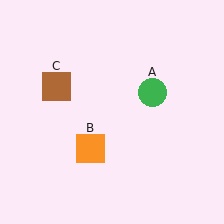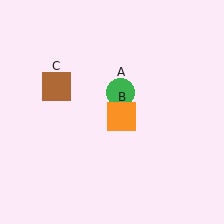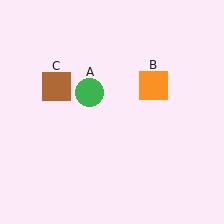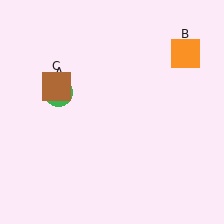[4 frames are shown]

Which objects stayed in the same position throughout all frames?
Brown square (object C) remained stationary.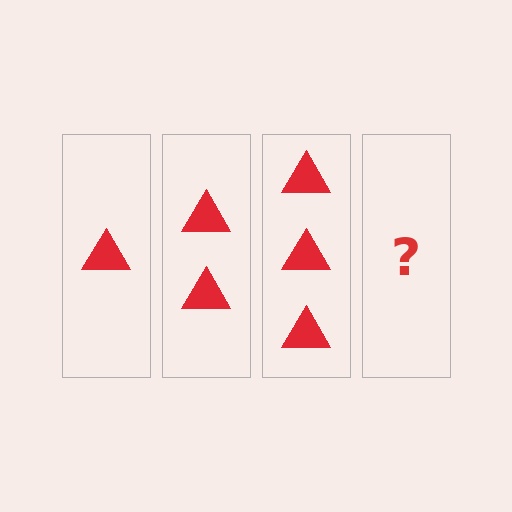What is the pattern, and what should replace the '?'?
The pattern is that each step adds one more triangle. The '?' should be 4 triangles.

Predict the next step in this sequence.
The next step is 4 triangles.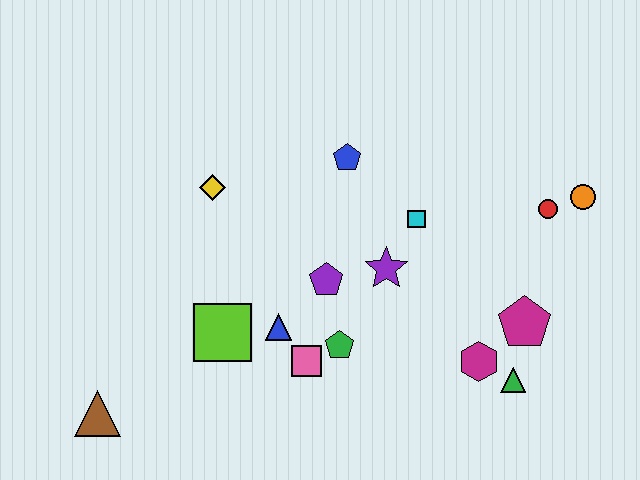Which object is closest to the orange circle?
The red circle is closest to the orange circle.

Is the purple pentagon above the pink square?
Yes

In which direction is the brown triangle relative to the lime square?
The brown triangle is to the left of the lime square.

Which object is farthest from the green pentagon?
The orange circle is farthest from the green pentagon.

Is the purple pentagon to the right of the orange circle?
No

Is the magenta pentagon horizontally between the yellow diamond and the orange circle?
Yes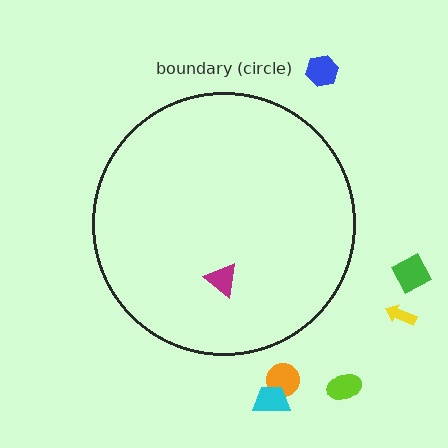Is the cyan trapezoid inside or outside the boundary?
Outside.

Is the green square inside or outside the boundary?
Outside.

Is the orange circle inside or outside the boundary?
Outside.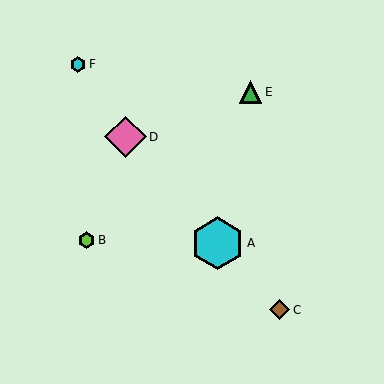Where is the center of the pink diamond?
The center of the pink diamond is at (125, 137).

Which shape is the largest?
The cyan hexagon (labeled A) is the largest.